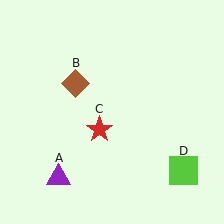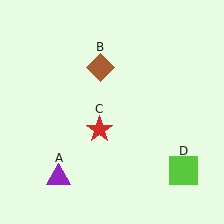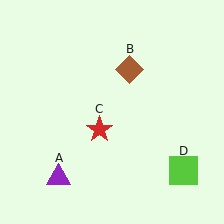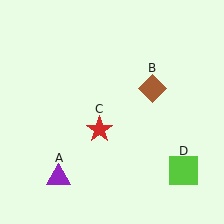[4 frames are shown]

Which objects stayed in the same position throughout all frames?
Purple triangle (object A) and red star (object C) and lime square (object D) remained stationary.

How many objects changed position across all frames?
1 object changed position: brown diamond (object B).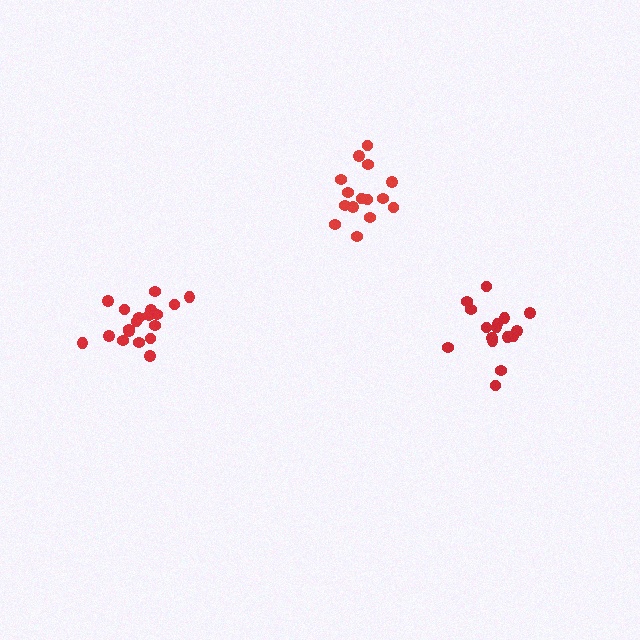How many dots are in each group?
Group 1: 15 dots, Group 2: 19 dots, Group 3: 16 dots (50 total).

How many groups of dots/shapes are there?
There are 3 groups.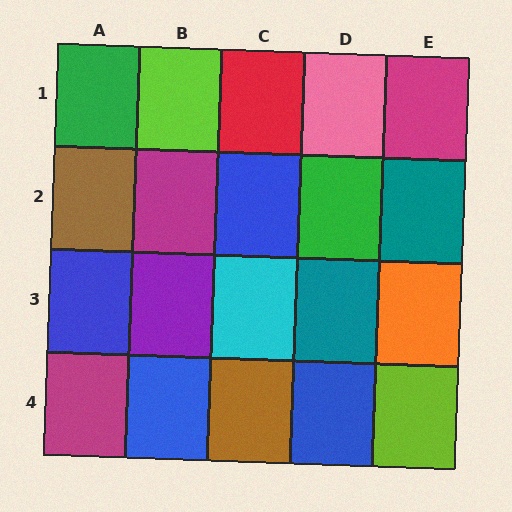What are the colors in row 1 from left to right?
Green, lime, red, pink, magenta.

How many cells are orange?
1 cell is orange.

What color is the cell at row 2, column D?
Green.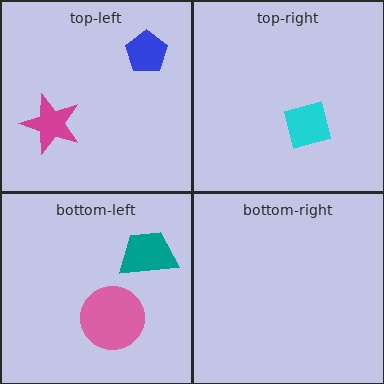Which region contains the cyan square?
The top-right region.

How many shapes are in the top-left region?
2.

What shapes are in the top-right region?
The cyan square.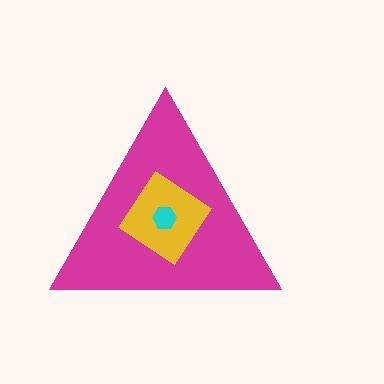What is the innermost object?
The cyan hexagon.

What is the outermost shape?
The magenta triangle.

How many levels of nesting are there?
3.